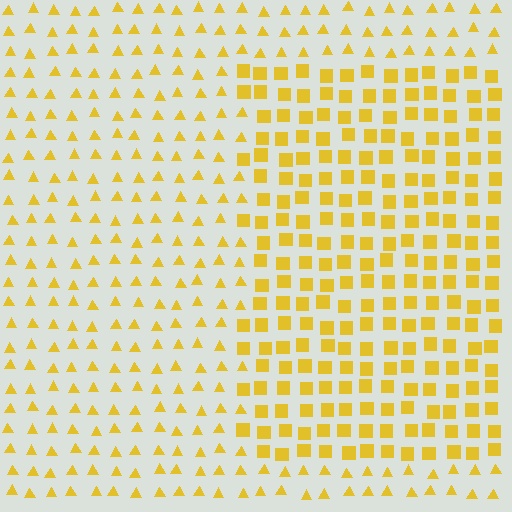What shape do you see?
I see a rectangle.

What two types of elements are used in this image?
The image uses squares inside the rectangle region and triangles outside it.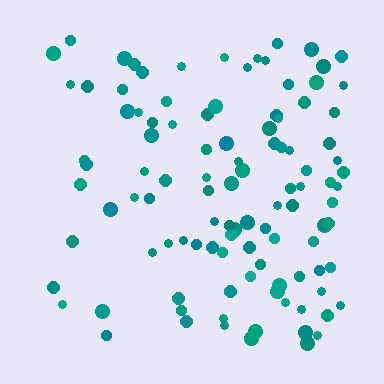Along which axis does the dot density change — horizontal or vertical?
Horizontal.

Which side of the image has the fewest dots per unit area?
The left.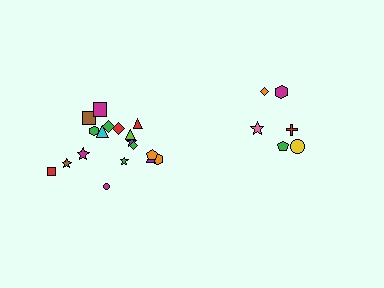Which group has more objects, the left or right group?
The left group.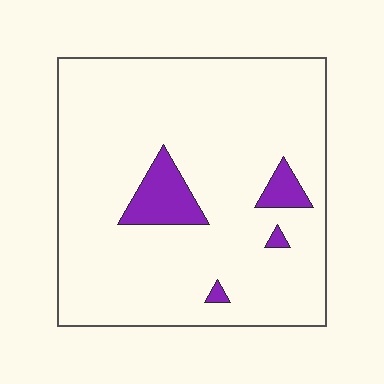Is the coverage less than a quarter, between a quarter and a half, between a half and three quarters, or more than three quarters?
Less than a quarter.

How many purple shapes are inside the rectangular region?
4.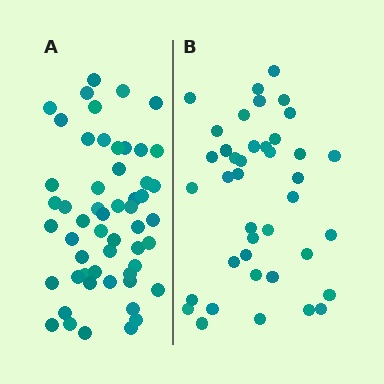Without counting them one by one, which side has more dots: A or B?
Region A (the left region) has more dots.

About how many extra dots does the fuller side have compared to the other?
Region A has approximately 15 more dots than region B.